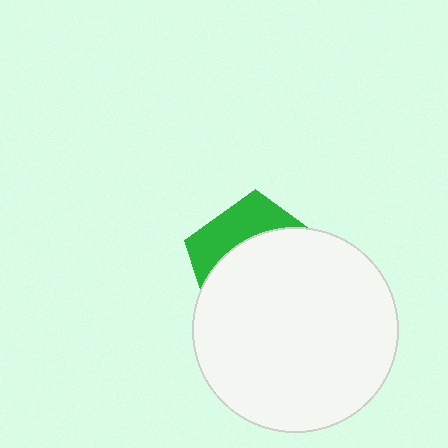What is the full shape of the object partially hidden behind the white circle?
The partially hidden object is a green pentagon.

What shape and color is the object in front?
The object in front is a white circle.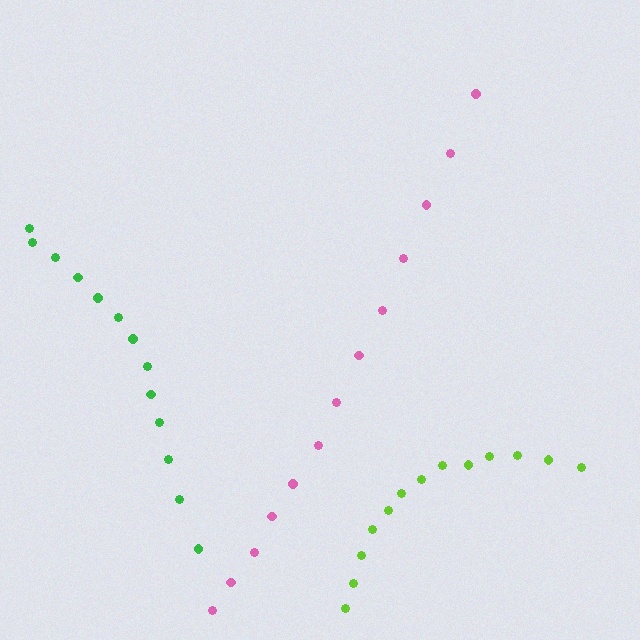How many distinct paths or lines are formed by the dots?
There are 3 distinct paths.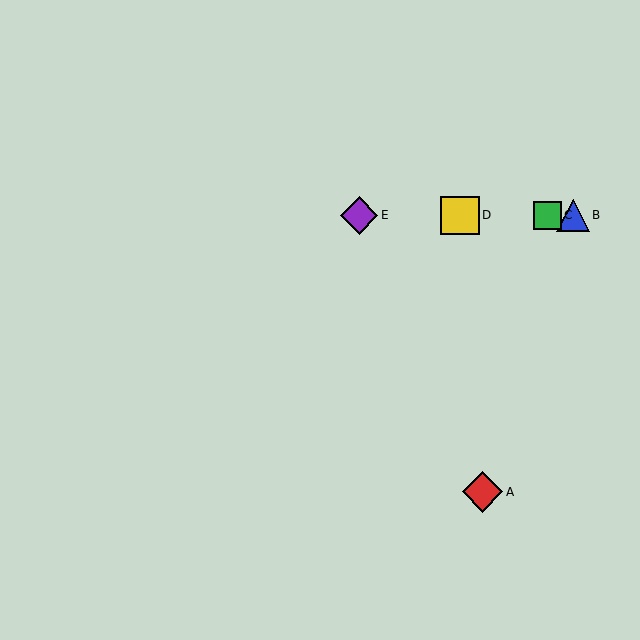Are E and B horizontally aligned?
Yes, both are at y≈215.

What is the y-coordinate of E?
Object E is at y≈215.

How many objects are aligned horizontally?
4 objects (B, C, D, E) are aligned horizontally.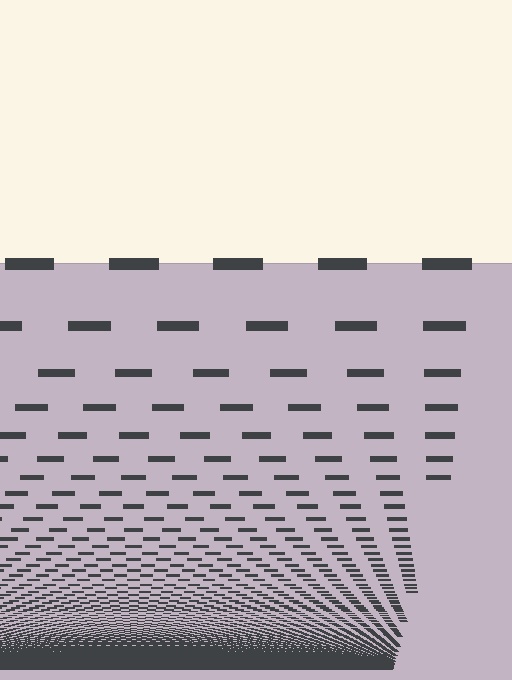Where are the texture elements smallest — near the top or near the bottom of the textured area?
Near the bottom.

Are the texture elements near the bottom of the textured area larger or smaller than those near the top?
Smaller. The gradient is inverted — elements near the bottom are smaller and denser.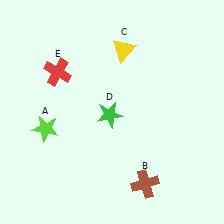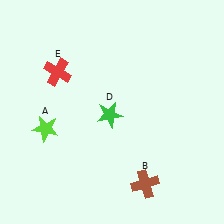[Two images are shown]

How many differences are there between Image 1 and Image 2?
There is 1 difference between the two images.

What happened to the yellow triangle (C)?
The yellow triangle (C) was removed in Image 2. It was in the top-right area of Image 1.